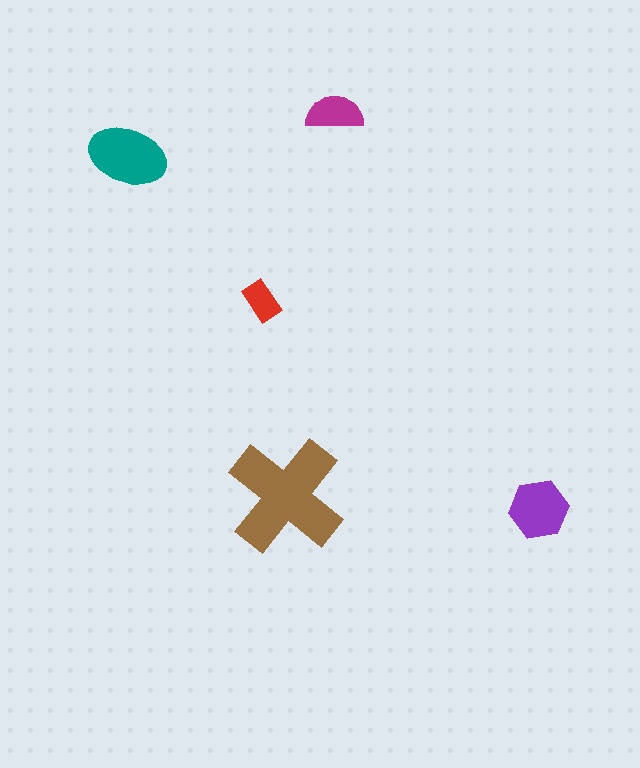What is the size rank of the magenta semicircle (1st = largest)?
4th.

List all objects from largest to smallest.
The brown cross, the teal ellipse, the purple hexagon, the magenta semicircle, the red rectangle.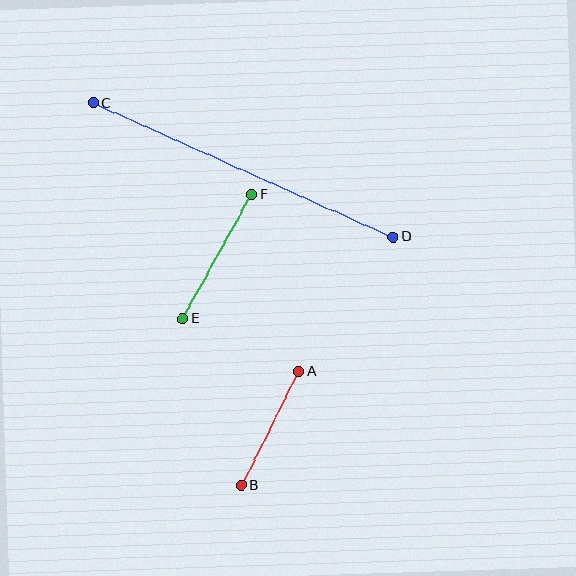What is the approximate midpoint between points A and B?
The midpoint is at approximately (270, 428) pixels.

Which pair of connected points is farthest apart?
Points C and D are farthest apart.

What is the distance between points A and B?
The distance is approximately 127 pixels.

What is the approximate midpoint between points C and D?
The midpoint is at approximately (243, 170) pixels.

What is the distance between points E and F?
The distance is approximately 142 pixels.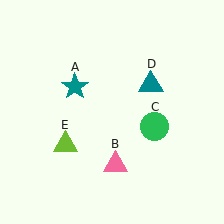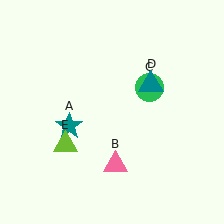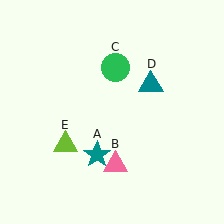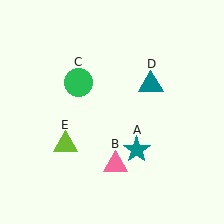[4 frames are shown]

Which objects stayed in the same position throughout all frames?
Pink triangle (object B) and teal triangle (object D) and lime triangle (object E) remained stationary.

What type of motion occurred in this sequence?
The teal star (object A), green circle (object C) rotated counterclockwise around the center of the scene.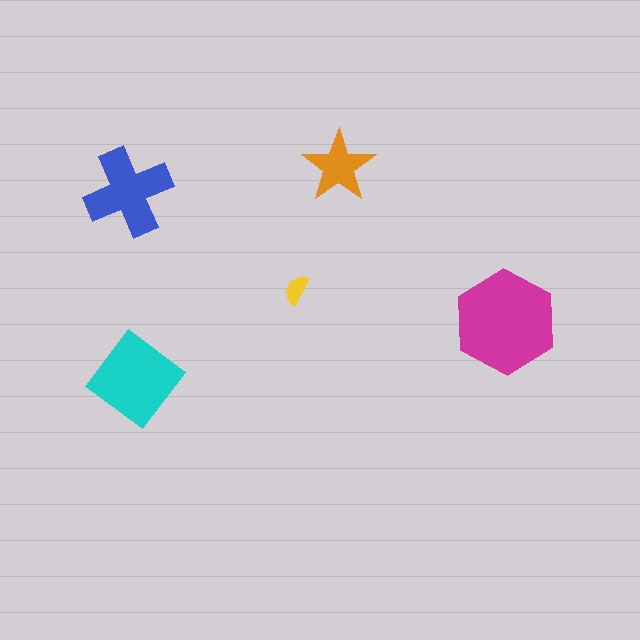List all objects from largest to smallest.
The magenta hexagon, the cyan diamond, the blue cross, the orange star, the yellow semicircle.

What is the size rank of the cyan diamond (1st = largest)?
2nd.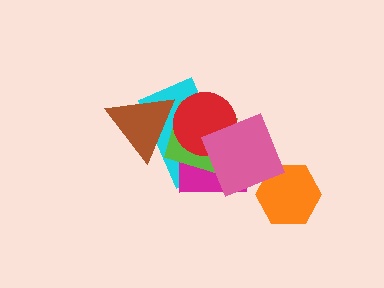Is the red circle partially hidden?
Yes, it is partially covered by another shape.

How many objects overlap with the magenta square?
4 objects overlap with the magenta square.